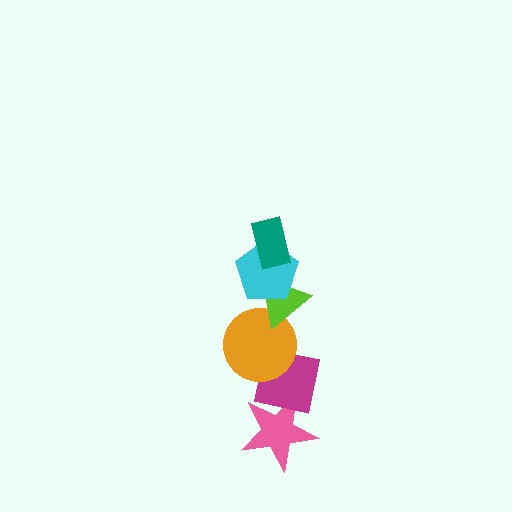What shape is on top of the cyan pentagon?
The teal rectangle is on top of the cyan pentagon.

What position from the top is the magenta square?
The magenta square is 5th from the top.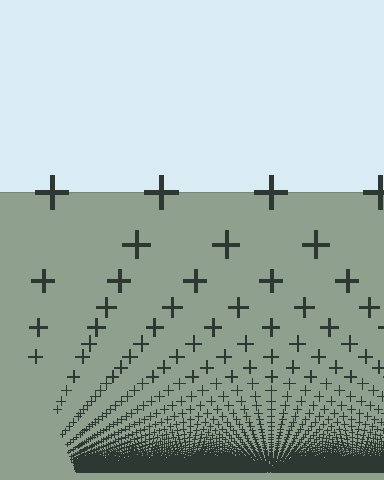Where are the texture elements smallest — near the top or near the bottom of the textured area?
Near the bottom.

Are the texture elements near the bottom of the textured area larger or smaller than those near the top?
Smaller. The gradient is inverted — elements near the bottom are smaller and denser.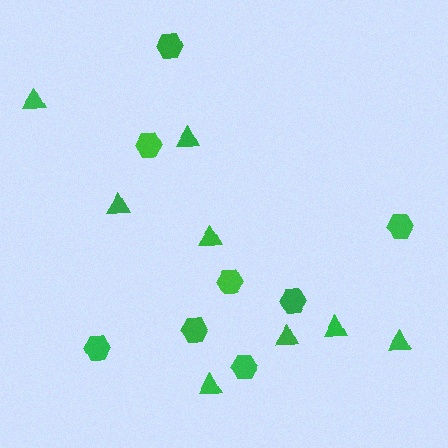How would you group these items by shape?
There are 2 groups: one group of hexagons (8) and one group of triangles (8).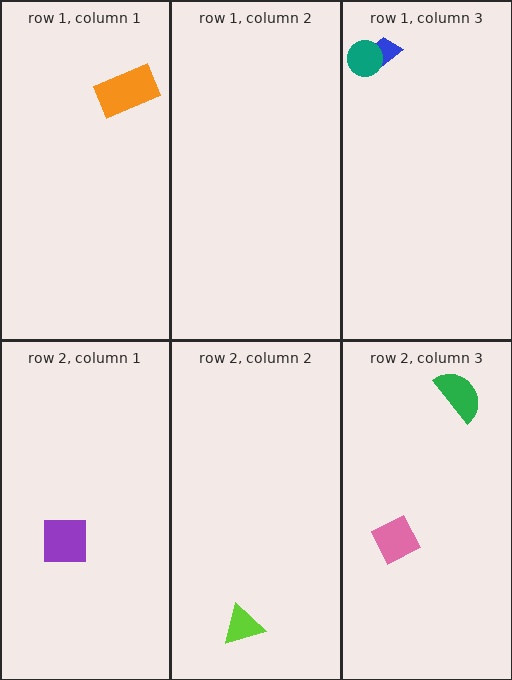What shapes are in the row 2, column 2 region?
The lime triangle.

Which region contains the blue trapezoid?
The row 1, column 3 region.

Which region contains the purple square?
The row 2, column 1 region.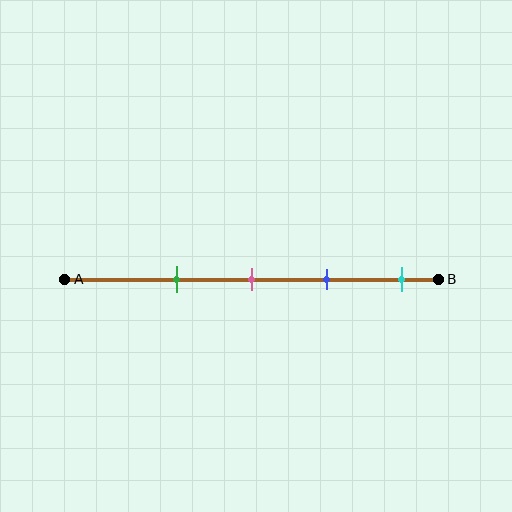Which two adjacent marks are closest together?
The pink and blue marks are the closest adjacent pair.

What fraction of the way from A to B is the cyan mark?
The cyan mark is approximately 90% (0.9) of the way from A to B.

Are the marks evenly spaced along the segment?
Yes, the marks are approximately evenly spaced.